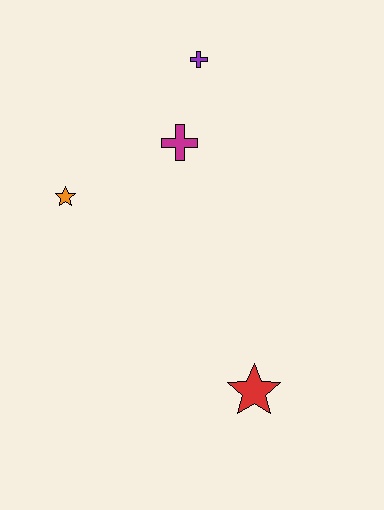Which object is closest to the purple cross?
The magenta cross is closest to the purple cross.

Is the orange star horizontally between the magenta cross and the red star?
No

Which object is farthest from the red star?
The purple cross is farthest from the red star.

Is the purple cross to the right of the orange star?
Yes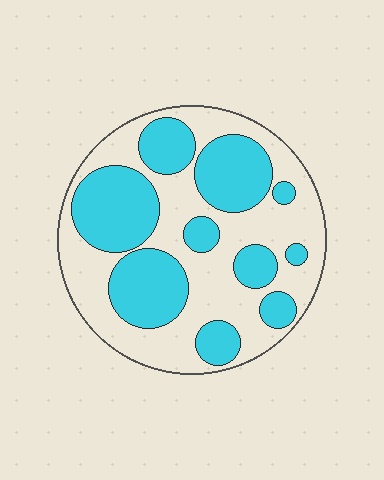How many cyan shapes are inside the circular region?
10.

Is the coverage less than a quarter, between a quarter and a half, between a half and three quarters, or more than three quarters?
Between a quarter and a half.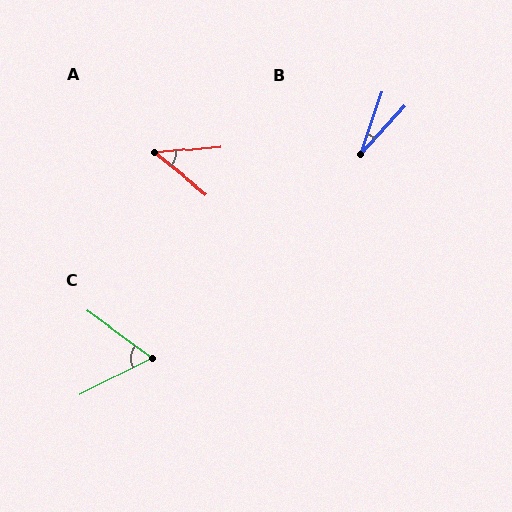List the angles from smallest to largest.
B (24°), A (44°), C (63°).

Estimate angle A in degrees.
Approximately 44 degrees.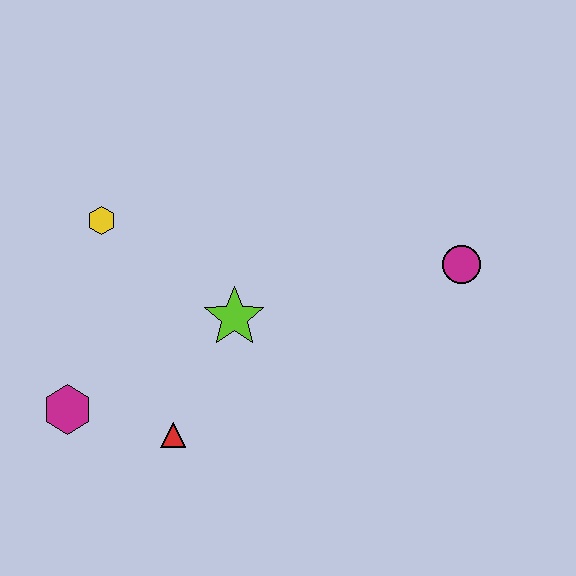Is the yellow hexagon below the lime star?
No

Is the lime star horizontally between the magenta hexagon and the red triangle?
No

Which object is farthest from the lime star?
The magenta circle is farthest from the lime star.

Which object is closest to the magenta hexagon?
The red triangle is closest to the magenta hexagon.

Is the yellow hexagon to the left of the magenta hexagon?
No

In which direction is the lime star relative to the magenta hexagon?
The lime star is to the right of the magenta hexagon.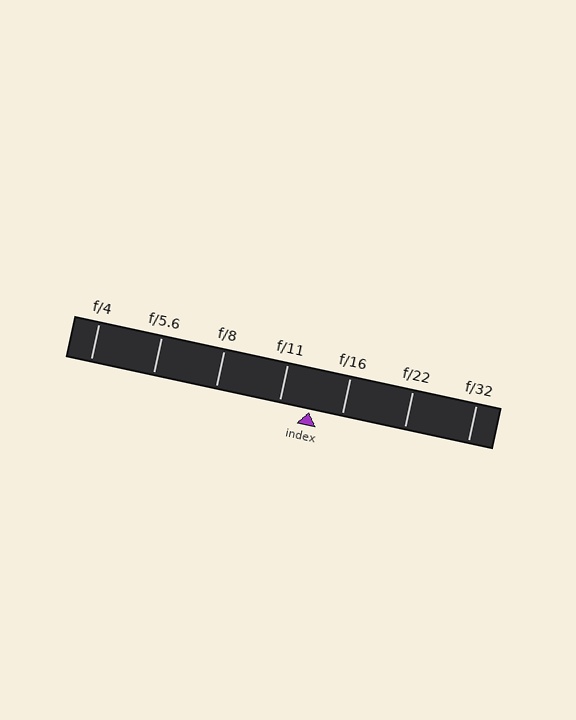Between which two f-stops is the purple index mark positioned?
The index mark is between f/11 and f/16.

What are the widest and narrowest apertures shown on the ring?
The widest aperture shown is f/4 and the narrowest is f/32.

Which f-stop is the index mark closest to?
The index mark is closest to f/11.